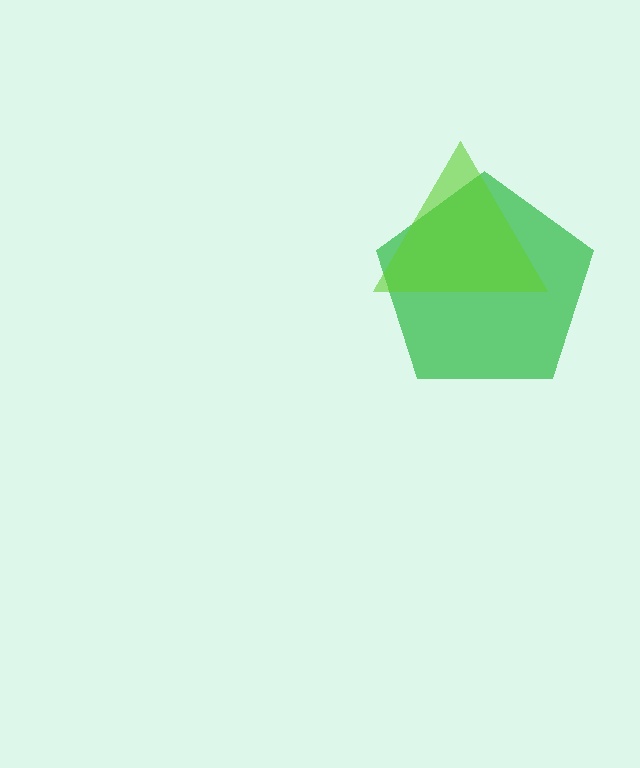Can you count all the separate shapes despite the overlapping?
Yes, there are 2 separate shapes.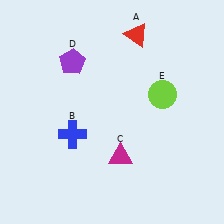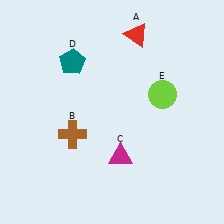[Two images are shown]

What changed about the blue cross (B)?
In Image 1, B is blue. In Image 2, it changed to brown.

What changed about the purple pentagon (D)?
In Image 1, D is purple. In Image 2, it changed to teal.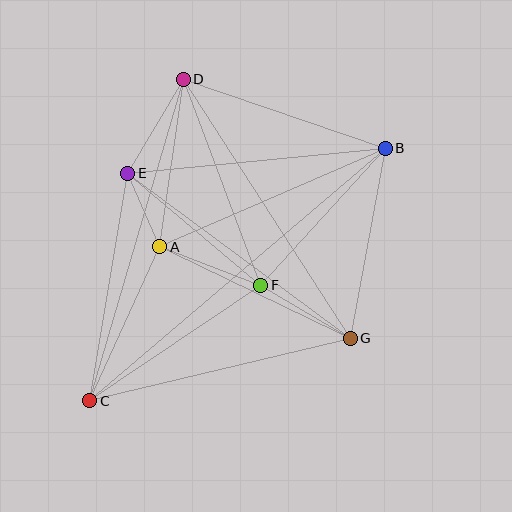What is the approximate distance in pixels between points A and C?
The distance between A and C is approximately 169 pixels.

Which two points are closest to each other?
Points A and E are closest to each other.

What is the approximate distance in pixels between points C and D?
The distance between C and D is approximately 335 pixels.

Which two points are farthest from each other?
Points B and C are farthest from each other.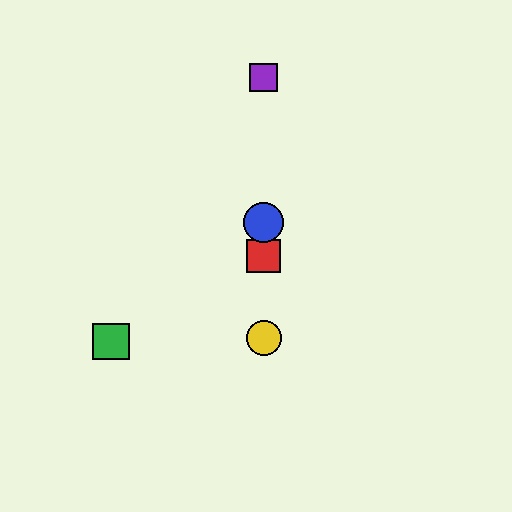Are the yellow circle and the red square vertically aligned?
Yes, both are at x≈264.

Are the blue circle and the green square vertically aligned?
No, the blue circle is at x≈264 and the green square is at x≈111.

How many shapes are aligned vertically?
4 shapes (the red square, the blue circle, the yellow circle, the purple square) are aligned vertically.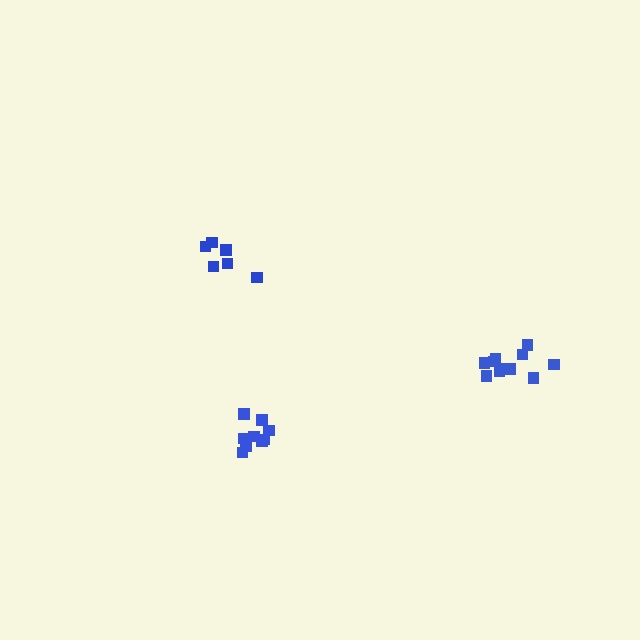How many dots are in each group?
Group 1: 6 dots, Group 2: 9 dots, Group 3: 11 dots (26 total).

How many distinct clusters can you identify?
There are 3 distinct clusters.